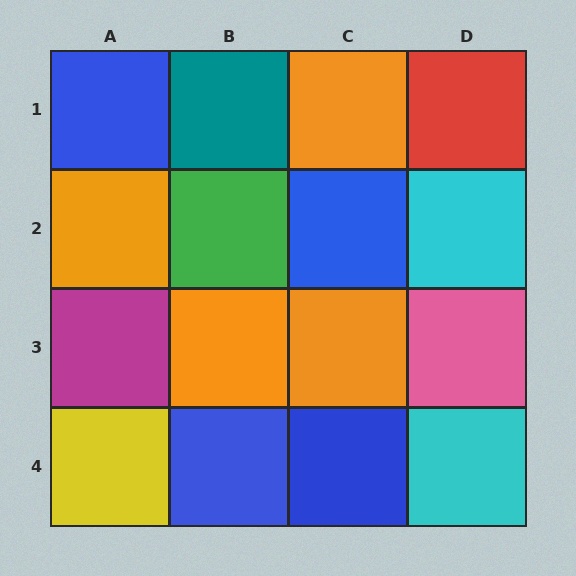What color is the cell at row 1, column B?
Teal.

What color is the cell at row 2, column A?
Orange.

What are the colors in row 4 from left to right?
Yellow, blue, blue, cyan.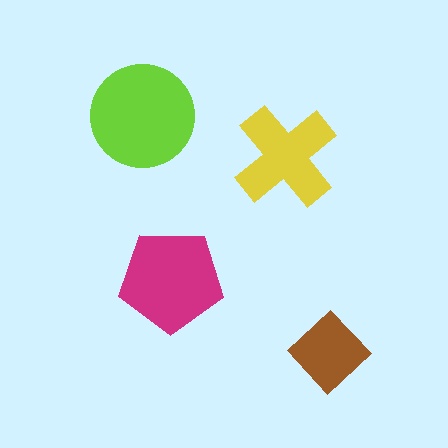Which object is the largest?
The lime circle.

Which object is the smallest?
The brown diamond.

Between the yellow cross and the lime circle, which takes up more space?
The lime circle.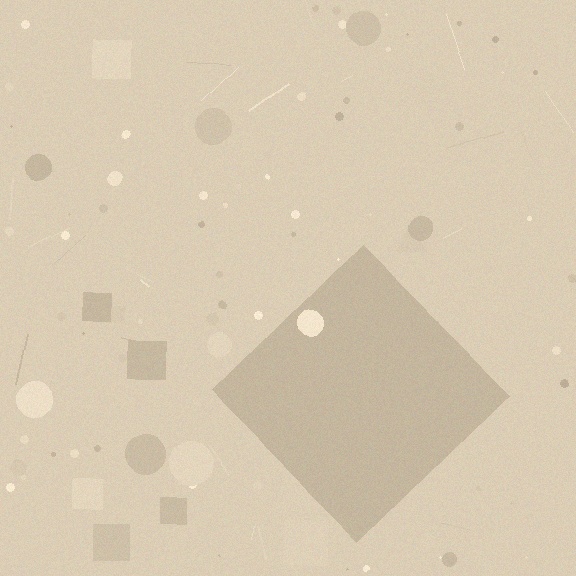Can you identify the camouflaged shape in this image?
The camouflaged shape is a diamond.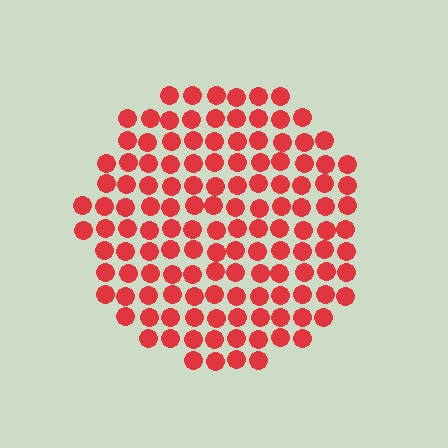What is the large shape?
The large shape is a circle.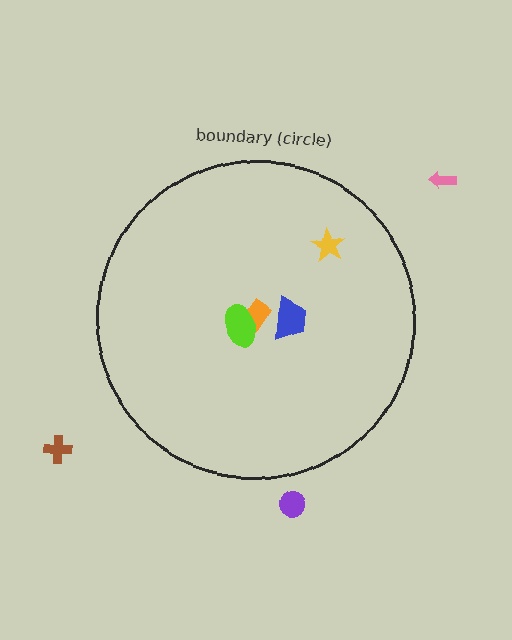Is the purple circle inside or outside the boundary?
Outside.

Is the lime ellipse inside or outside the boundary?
Inside.